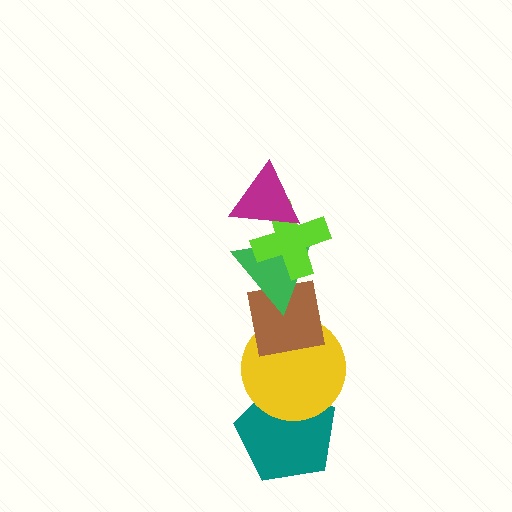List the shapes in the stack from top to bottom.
From top to bottom: the magenta triangle, the lime cross, the green triangle, the brown square, the yellow circle, the teal pentagon.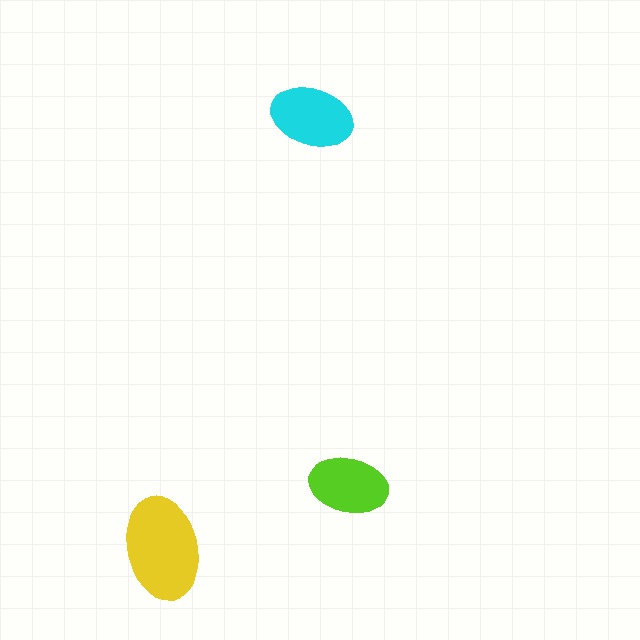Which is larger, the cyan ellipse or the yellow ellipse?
The yellow one.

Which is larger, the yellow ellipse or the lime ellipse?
The yellow one.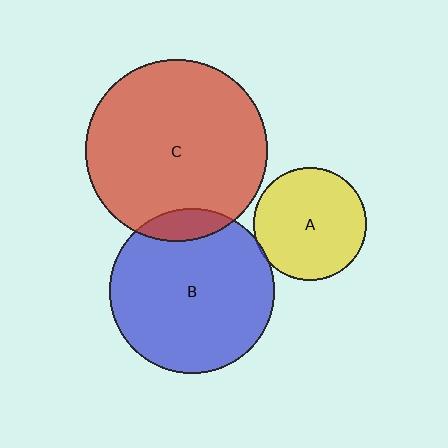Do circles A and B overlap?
Yes.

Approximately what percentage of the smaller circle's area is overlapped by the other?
Approximately 5%.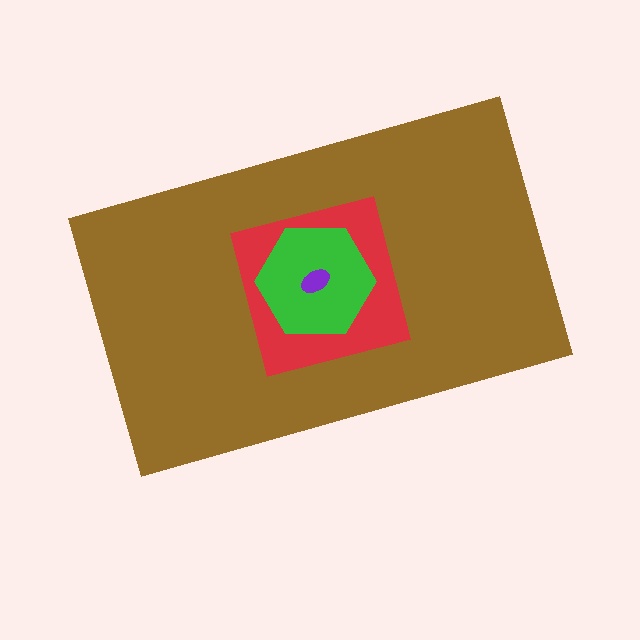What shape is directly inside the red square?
The green hexagon.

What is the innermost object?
The purple ellipse.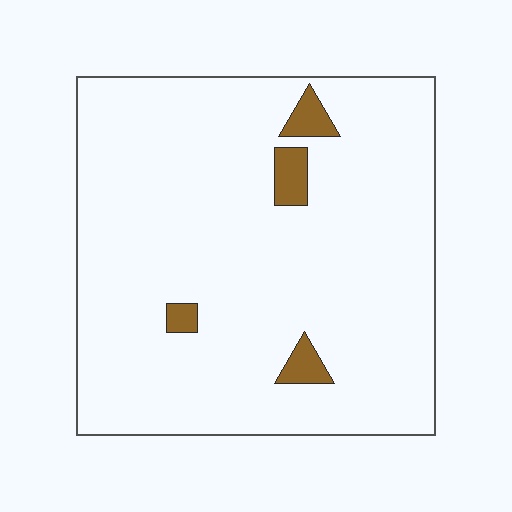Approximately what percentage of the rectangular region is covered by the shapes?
Approximately 5%.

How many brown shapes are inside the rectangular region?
4.